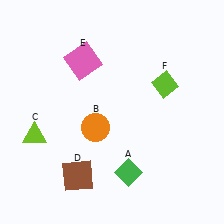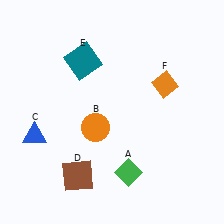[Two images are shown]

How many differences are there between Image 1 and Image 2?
There are 3 differences between the two images.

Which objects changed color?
C changed from lime to blue. E changed from pink to teal. F changed from lime to orange.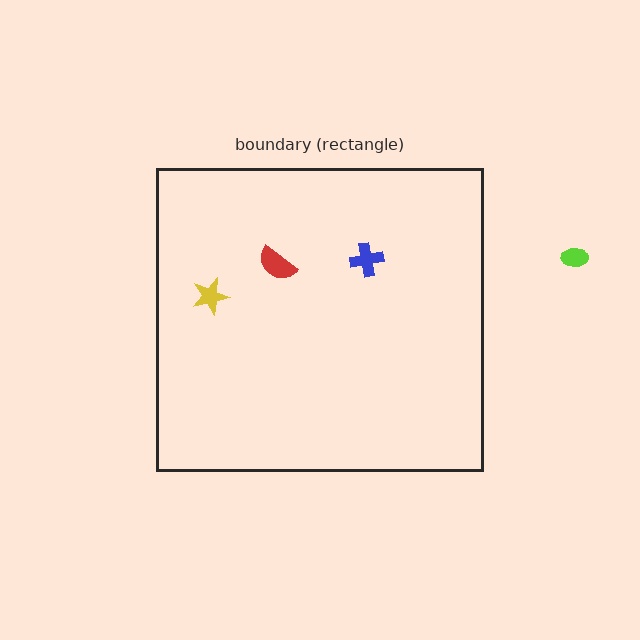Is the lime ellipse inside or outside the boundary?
Outside.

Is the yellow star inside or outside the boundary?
Inside.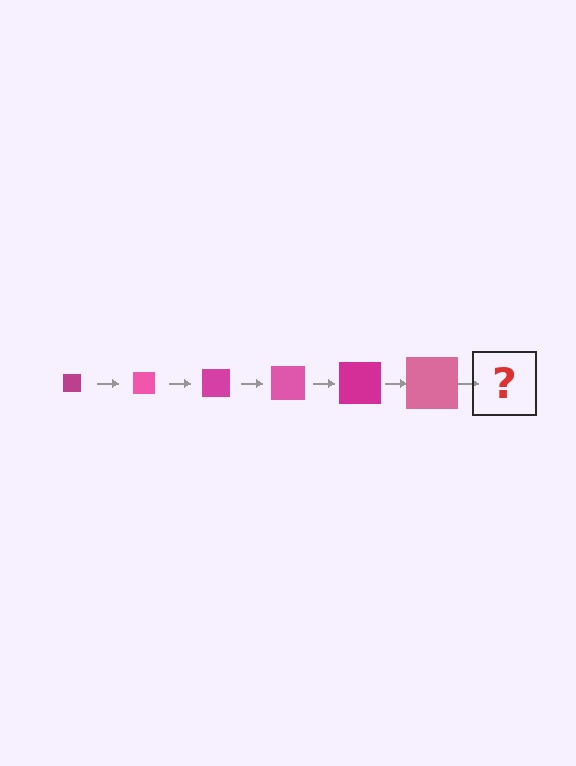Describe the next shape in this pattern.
It should be a magenta square, larger than the previous one.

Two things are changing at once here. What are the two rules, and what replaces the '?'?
The two rules are that the square grows larger each step and the color cycles through magenta and pink. The '?' should be a magenta square, larger than the previous one.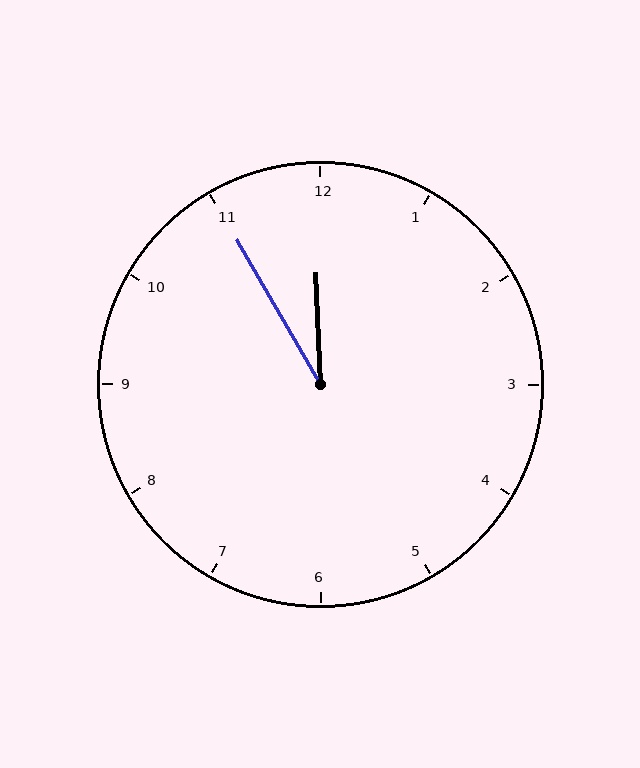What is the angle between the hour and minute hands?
Approximately 28 degrees.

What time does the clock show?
11:55.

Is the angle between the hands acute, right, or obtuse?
It is acute.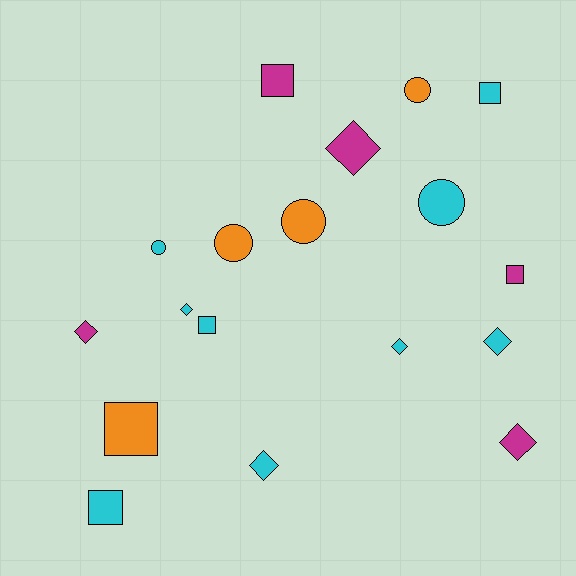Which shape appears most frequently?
Diamond, with 7 objects.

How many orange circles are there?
There are 3 orange circles.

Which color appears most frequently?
Cyan, with 9 objects.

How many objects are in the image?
There are 18 objects.